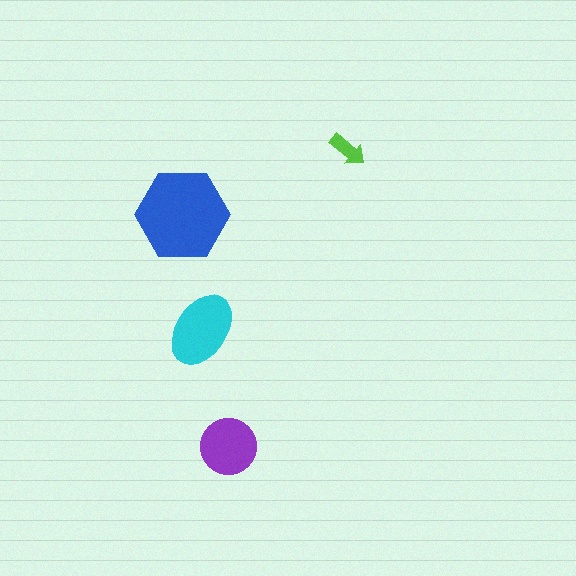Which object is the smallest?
The lime arrow.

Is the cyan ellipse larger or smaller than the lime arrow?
Larger.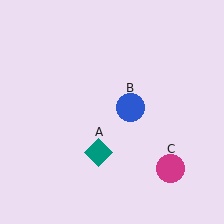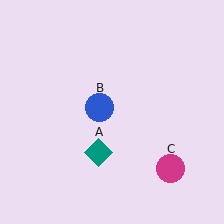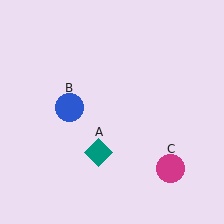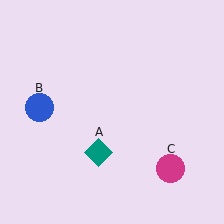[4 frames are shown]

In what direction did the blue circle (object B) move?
The blue circle (object B) moved left.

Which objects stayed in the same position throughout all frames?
Teal diamond (object A) and magenta circle (object C) remained stationary.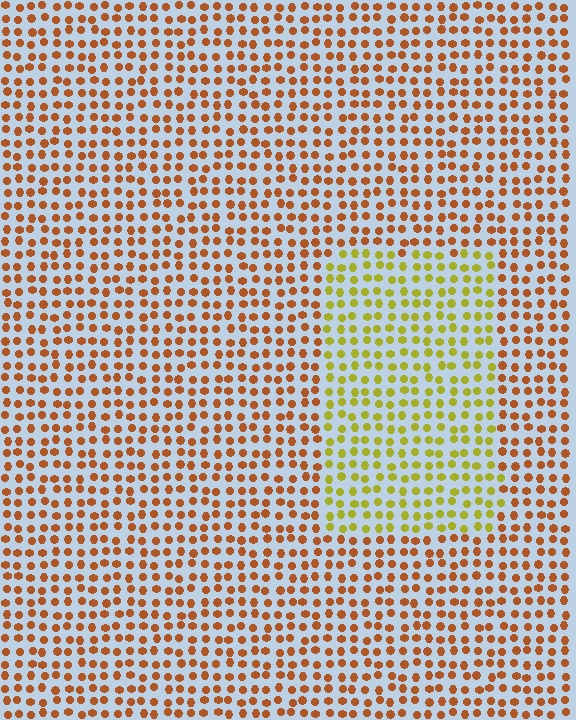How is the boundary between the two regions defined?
The boundary is defined purely by a slight shift in hue (about 45 degrees). Spacing, size, and orientation are identical on both sides.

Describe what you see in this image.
The image is filled with small brown elements in a uniform arrangement. A rectangle-shaped region is visible where the elements are tinted to a slightly different hue, forming a subtle color boundary.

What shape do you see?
I see a rectangle.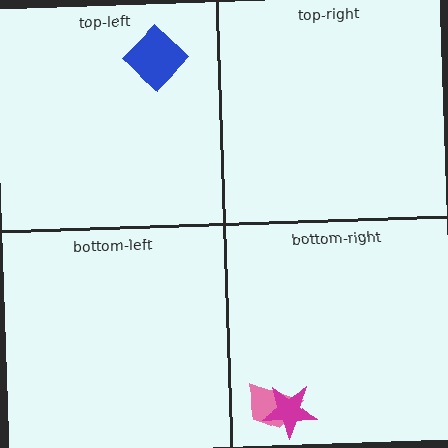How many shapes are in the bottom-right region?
2.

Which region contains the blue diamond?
The top-left region.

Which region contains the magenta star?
The bottom-right region.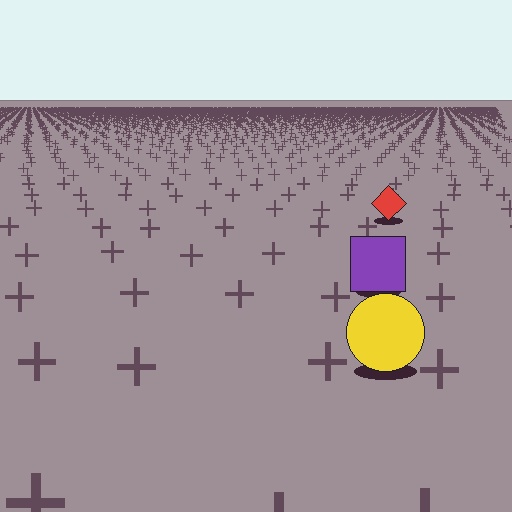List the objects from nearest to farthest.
From nearest to farthest: the yellow circle, the purple square, the red diamond.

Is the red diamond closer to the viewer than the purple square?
No. The purple square is closer — you can tell from the texture gradient: the ground texture is coarser near it.